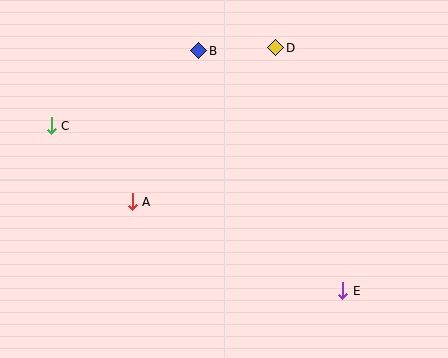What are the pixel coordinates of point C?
Point C is at (51, 126).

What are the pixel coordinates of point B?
Point B is at (199, 51).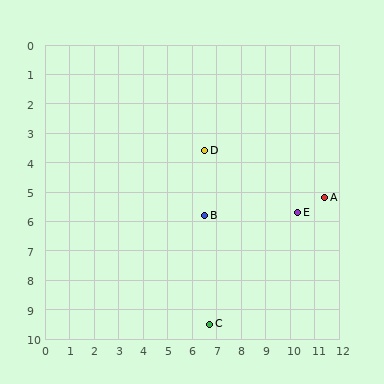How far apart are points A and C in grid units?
Points A and C are about 6.4 grid units apart.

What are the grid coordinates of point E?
Point E is at approximately (10.3, 5.7).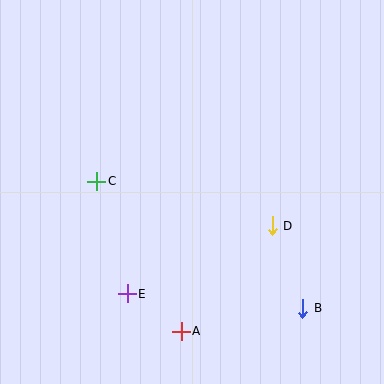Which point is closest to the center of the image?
Point D at (272, 226) is closest to the center.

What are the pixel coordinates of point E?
Point E is at (127, 294).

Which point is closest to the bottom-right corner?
Point B is closest to the bottom-right corner.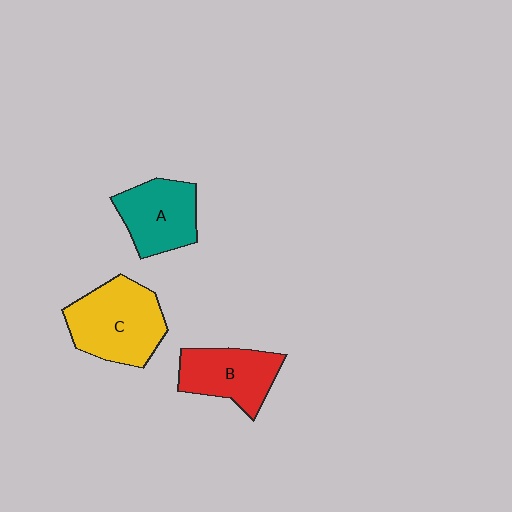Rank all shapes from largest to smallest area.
From largest to smallest: C (yellow), B (red), A (teal).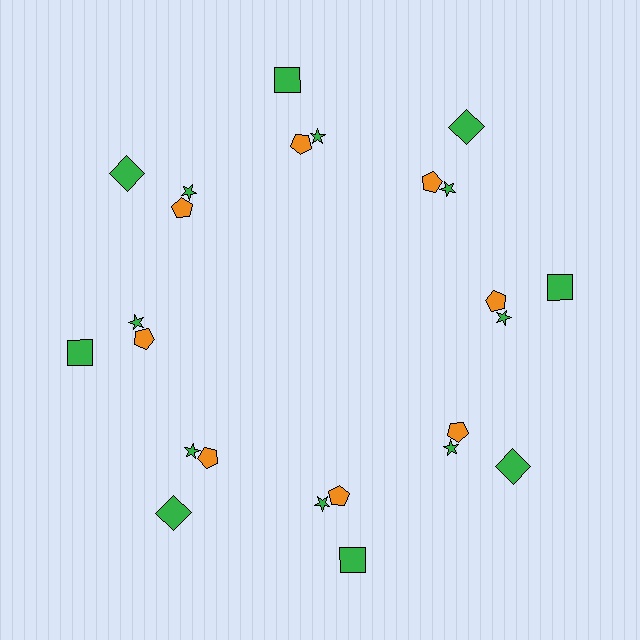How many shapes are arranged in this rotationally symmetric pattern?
There are 24 shapes, arranged in 8 groups of 3.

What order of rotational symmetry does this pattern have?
This pattern has 8-fold rotational symmetry.